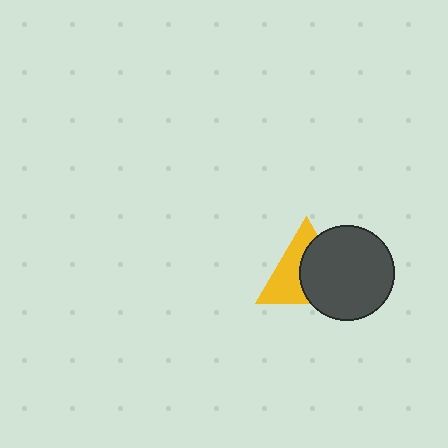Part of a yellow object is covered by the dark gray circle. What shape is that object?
It is a triangle.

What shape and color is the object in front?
The object in front is a dark gray circle.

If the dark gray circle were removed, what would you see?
You would see the complete yellow triangle.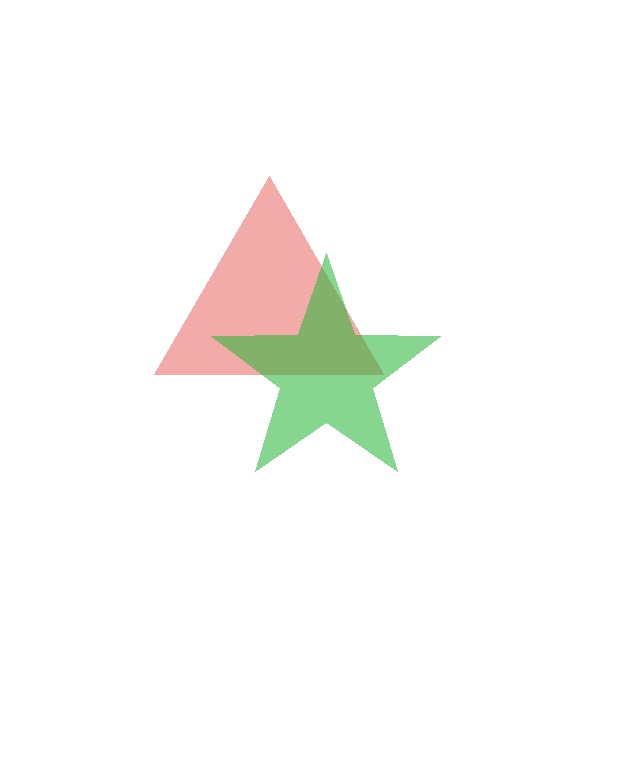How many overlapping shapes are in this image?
There are 2 overlapping shapes in the image.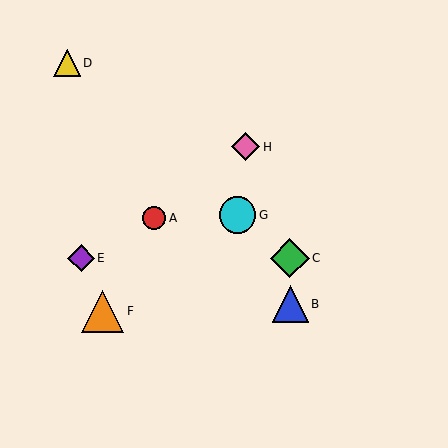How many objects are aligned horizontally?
2 objects (C, E) are aligned horizontally.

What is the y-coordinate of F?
Object F is at y≈311.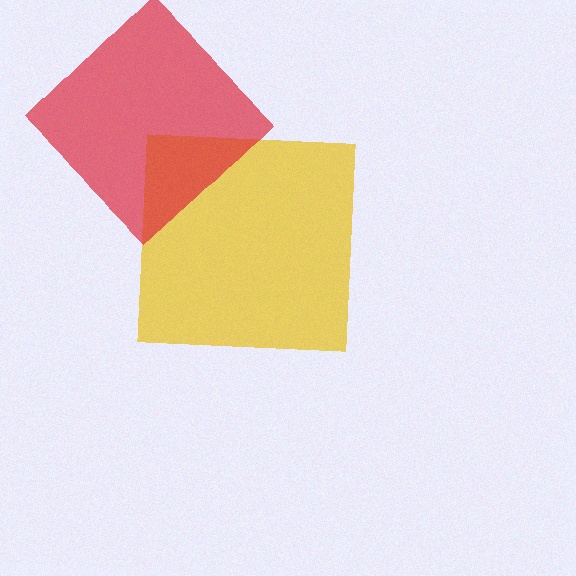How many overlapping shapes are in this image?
There are 2 overlapping shapes in the image.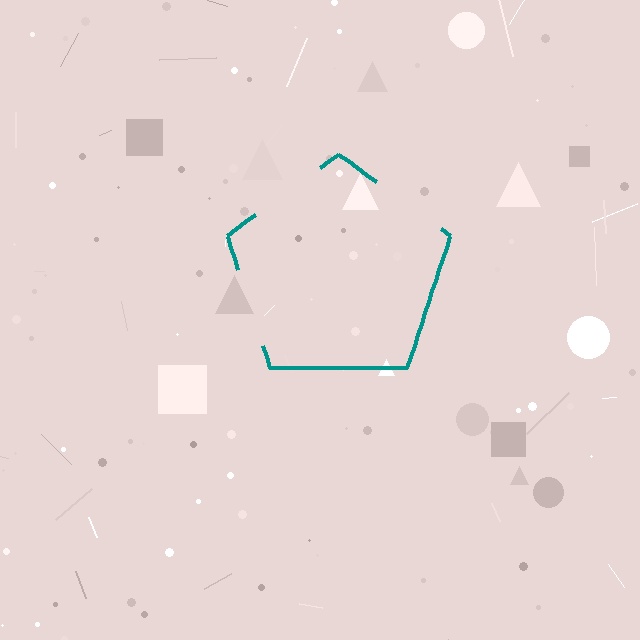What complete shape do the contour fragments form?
The contour fragments form a pentagon.